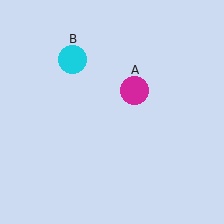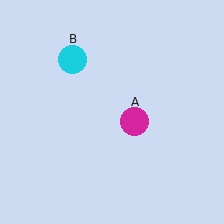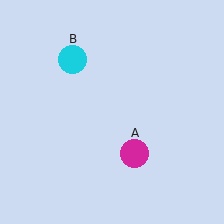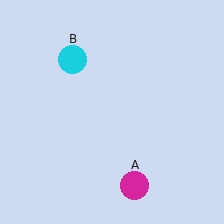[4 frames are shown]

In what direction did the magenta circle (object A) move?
The magenta circle (object A) moved down.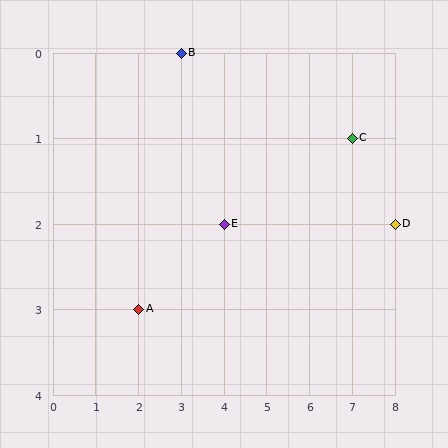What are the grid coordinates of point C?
Point C is at grid coordinates (7, 1).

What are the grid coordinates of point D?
Point D is at grid coordinates (8, 2).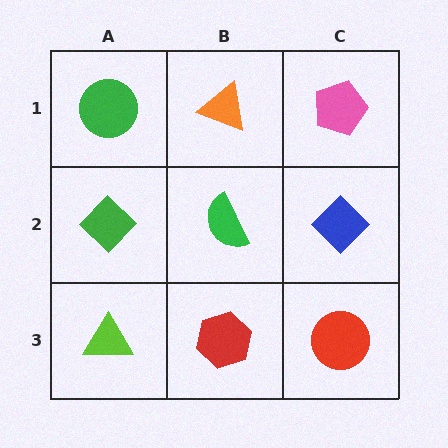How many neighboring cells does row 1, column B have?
3.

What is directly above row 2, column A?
A green circle.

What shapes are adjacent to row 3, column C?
A blue diamond (row 2, column C), a red hexagon (row 3, column B).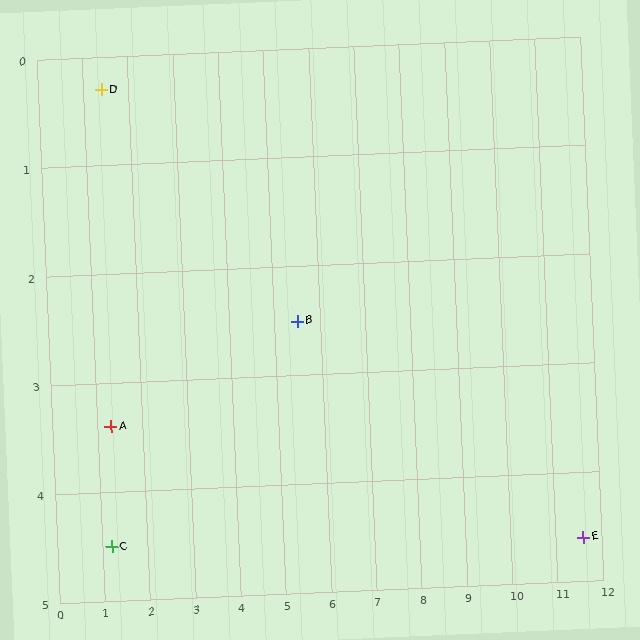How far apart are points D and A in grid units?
Points D and A are about 3.1 grid units apart.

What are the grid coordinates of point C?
Point C is at approximately (1.2, 4.5).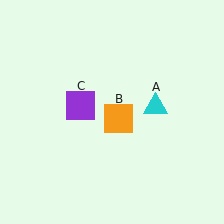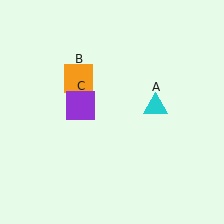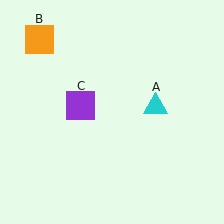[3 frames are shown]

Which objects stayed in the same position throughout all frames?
Cyan triangle (object A) and purple square (object C) remained stationary.